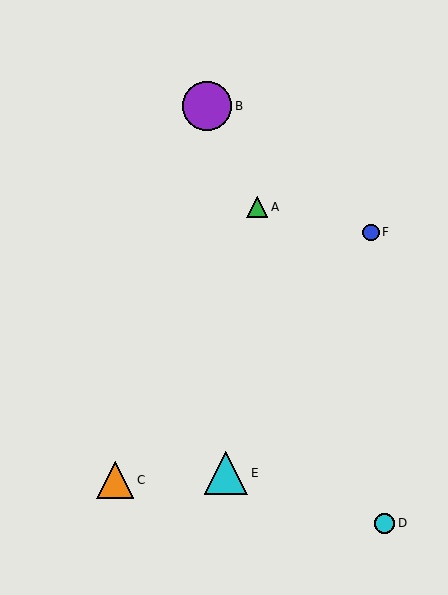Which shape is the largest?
The purple circle (labeled B) is the largest.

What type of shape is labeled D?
Shape D is a cyan circle.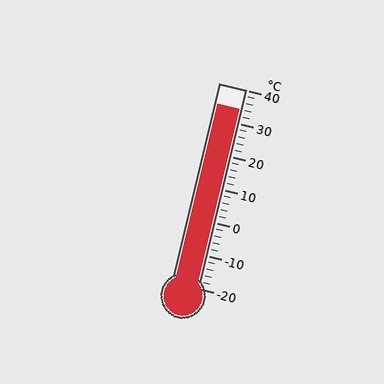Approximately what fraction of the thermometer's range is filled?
The thermometer is filled to approximately 90% of its range.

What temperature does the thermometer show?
The thermometer shows approximately 34°C.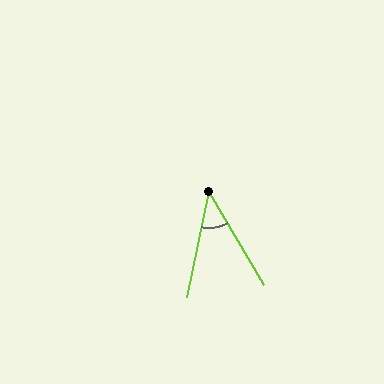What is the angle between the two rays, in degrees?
Approximately 42 degrees.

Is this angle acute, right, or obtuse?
It is acute.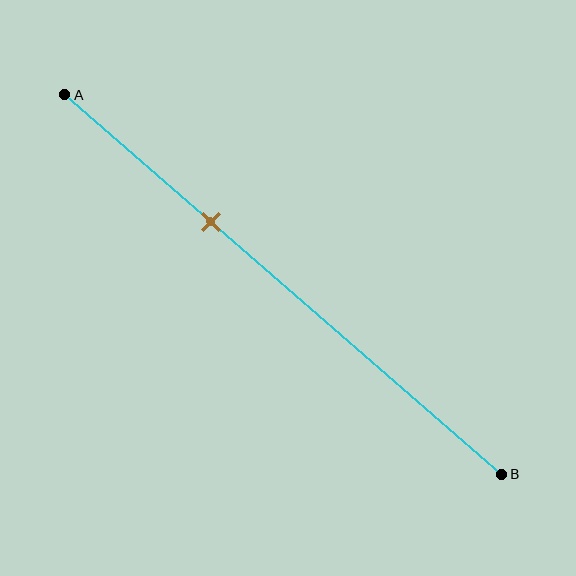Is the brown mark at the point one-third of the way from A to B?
Yes, the mark is approximately at the one-third point.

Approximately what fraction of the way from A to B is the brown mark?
The brown mark is approximately 35% of the way from A to B.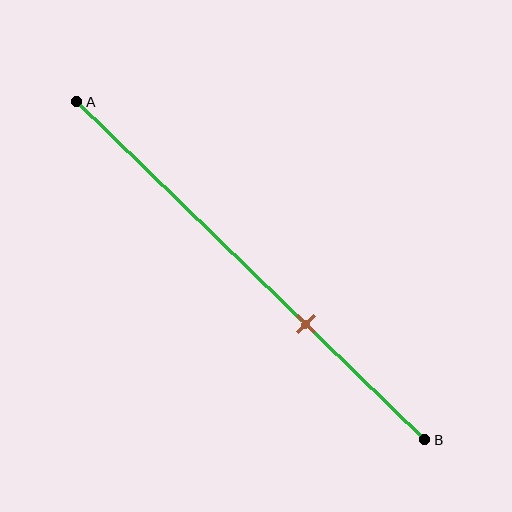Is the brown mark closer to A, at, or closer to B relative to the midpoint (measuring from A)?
The brown mark is closer to point B than the midpoint of segment AB.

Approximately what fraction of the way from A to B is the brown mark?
The brown mark is approximately 65% of the way from A to B.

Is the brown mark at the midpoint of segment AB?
No, the mark is at about 65% from A, not at the 50% midpoint.